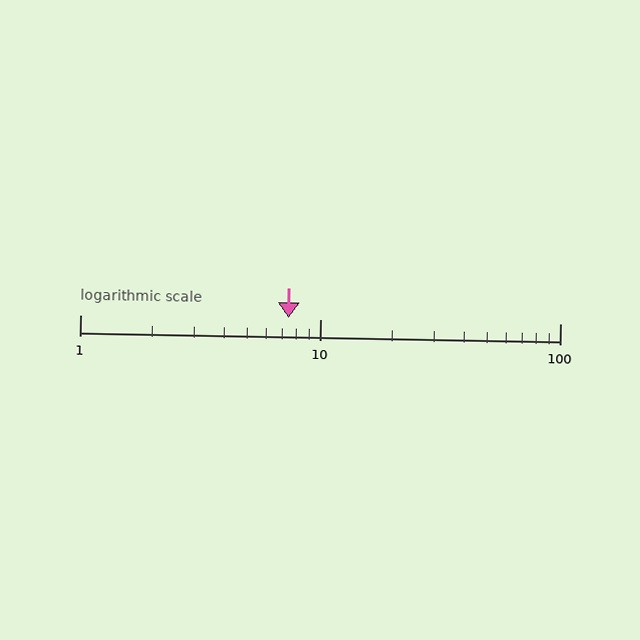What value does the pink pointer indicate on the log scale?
The pointer indicates approximately 7.4.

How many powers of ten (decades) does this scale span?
The scale spans 2 decades, from 1 to 100.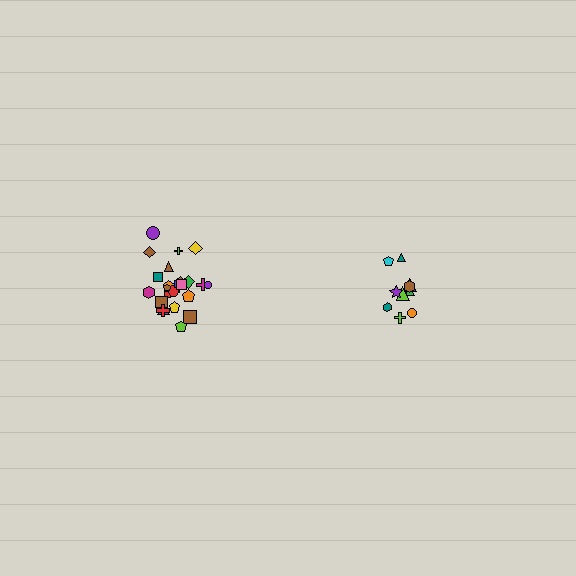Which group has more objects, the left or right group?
The left group.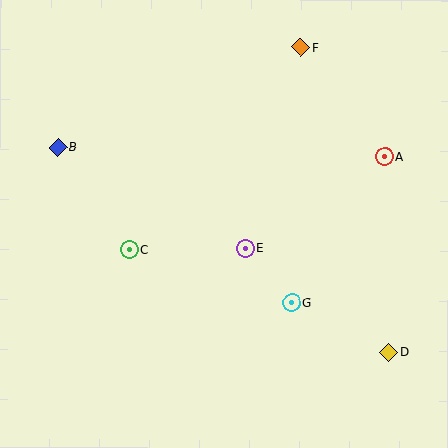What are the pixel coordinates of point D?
Point D is at (389, 352).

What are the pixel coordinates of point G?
Point G is at (292, 303).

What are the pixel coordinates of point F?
Point F is at (301, 47).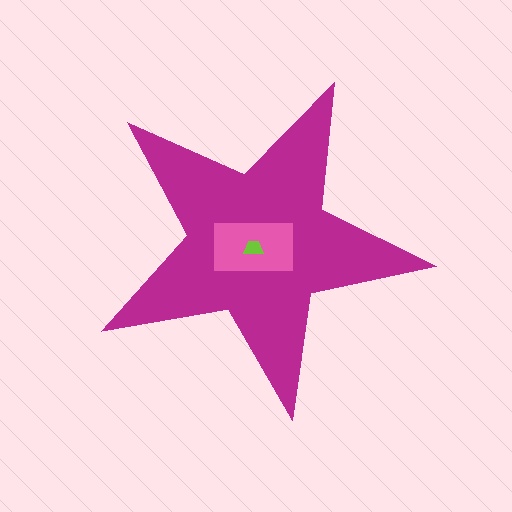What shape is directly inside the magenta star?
The pink rectangle.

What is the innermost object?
The lime trapezoid.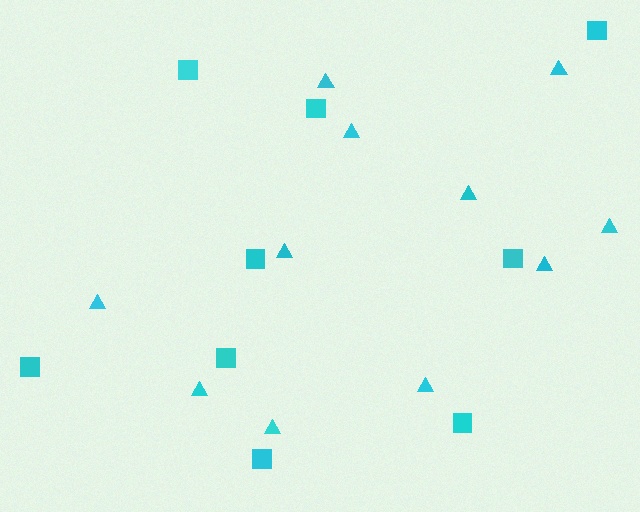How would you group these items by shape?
There are 2 groups: one group of triangles (11) and one group of squares (9).